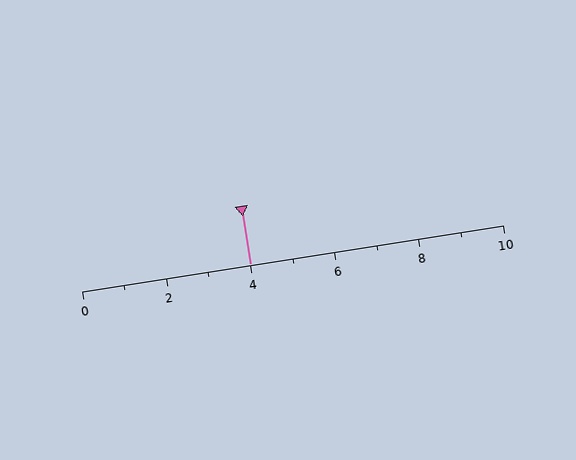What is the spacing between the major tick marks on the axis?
The major ticks are spaced 2 apart.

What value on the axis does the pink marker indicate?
The marker indicates approximately 4.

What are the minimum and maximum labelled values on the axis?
The axis runs from 0 to 10.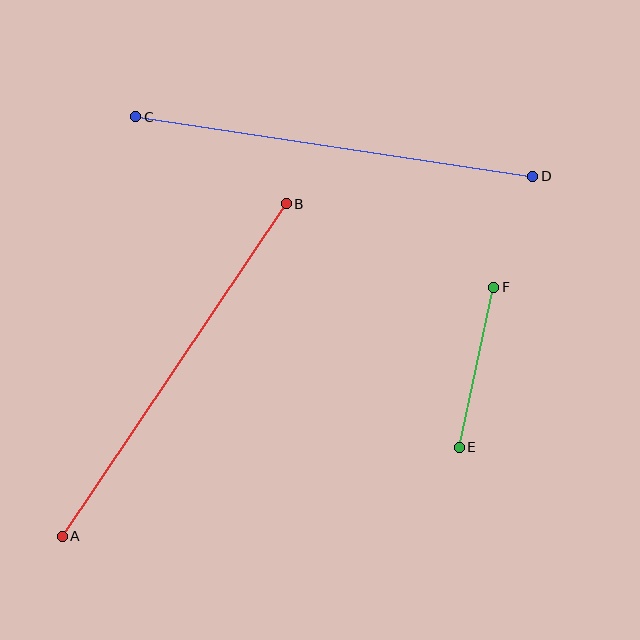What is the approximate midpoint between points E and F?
The midpoint is at approximately (476, 367) pixels.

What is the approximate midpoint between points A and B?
The midpoint is at approximately (174, 370) pixels.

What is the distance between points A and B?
The distance is approximately 401 pixels.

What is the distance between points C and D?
The distance is approximately 401 pixels.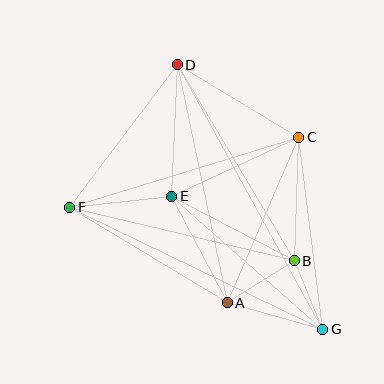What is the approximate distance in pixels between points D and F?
The distance between D and F is approximately 178 pixels.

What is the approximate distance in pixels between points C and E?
The distance between C and E is approximately 140 pixels.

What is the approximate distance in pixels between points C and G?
The distance between C and G is approximately 193 pixels.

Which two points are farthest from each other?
Points D and G are farthest from each other.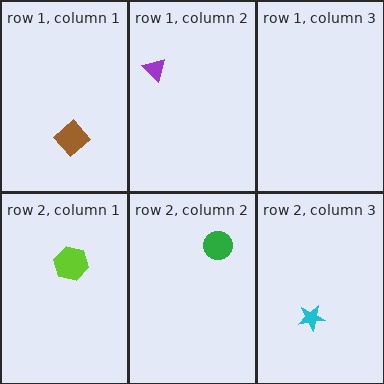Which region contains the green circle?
The row 2, column 2 region.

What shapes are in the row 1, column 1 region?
The brown diamond.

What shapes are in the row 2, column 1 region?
The lime hexagon.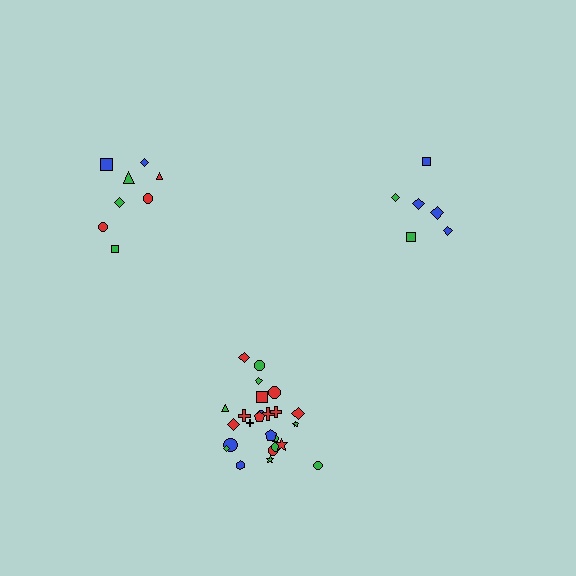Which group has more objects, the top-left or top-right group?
The top-left group.